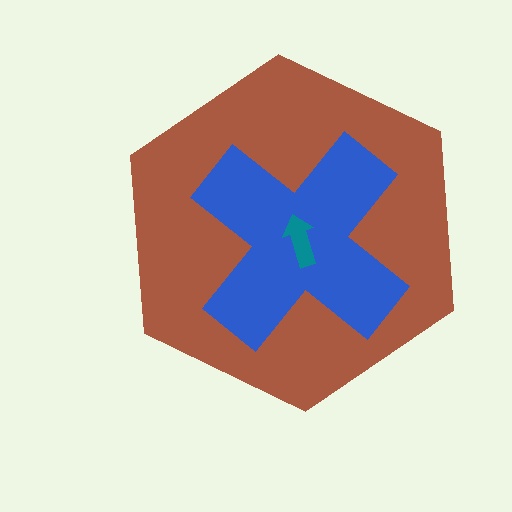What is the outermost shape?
The brown hexagon.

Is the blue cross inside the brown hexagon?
Yes.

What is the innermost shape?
The teal arrow.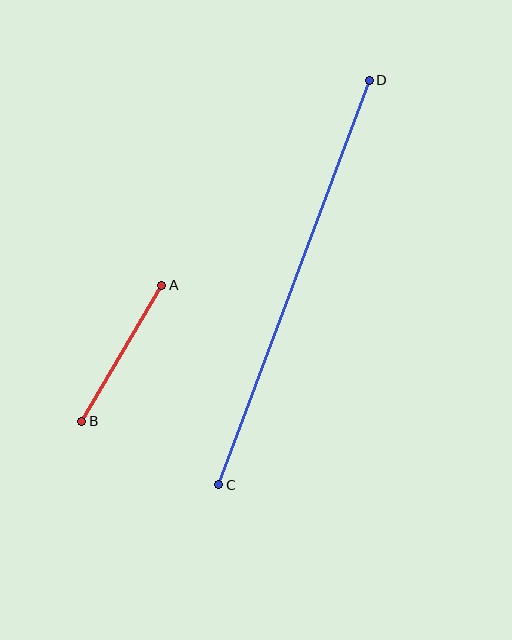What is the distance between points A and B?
The distance is approximately 158 pixels.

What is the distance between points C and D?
The distance is approximately 432 pixels.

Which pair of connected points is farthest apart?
Points C and D are farthest apart.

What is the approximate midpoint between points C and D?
The midpoint is at approximately (294, 282) pixels.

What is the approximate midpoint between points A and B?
The midpoint is at approximately (122, 353) pixels.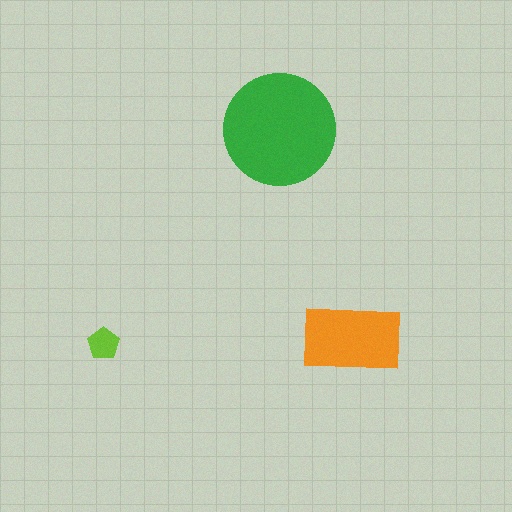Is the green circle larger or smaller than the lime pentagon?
Larger.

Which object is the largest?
The green circle.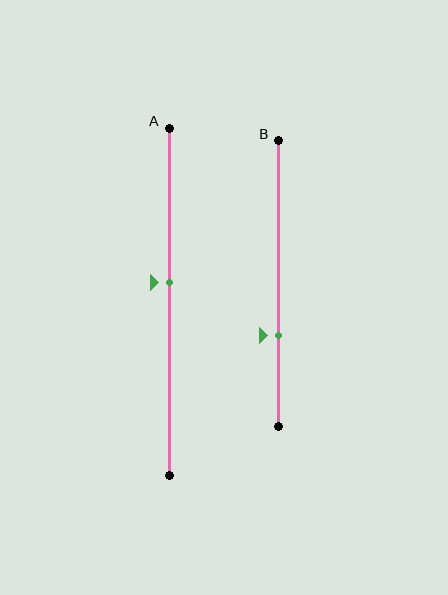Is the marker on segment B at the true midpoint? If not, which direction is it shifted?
No, the marker on segment B is shifted downward by about 18% of the segment length.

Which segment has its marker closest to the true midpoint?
Segment A has its marker closest to the true midpoint.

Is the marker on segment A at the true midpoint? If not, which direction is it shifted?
No, the marker on segment A is shifted upward by about 6% of the segment length.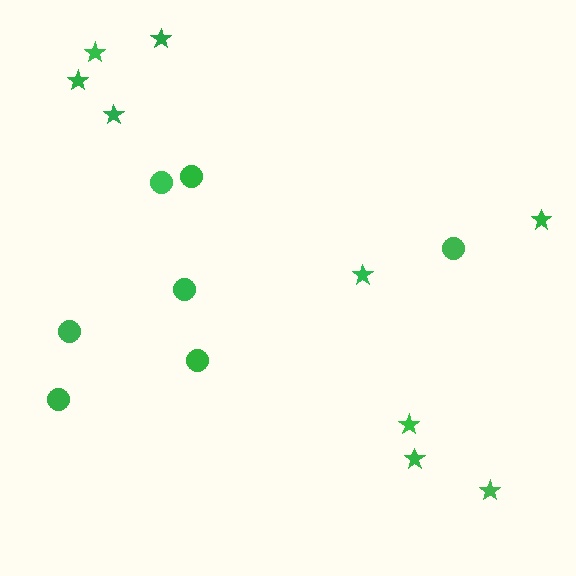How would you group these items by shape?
There are 2 groups: one group of circles (7) and one group of stars (9).